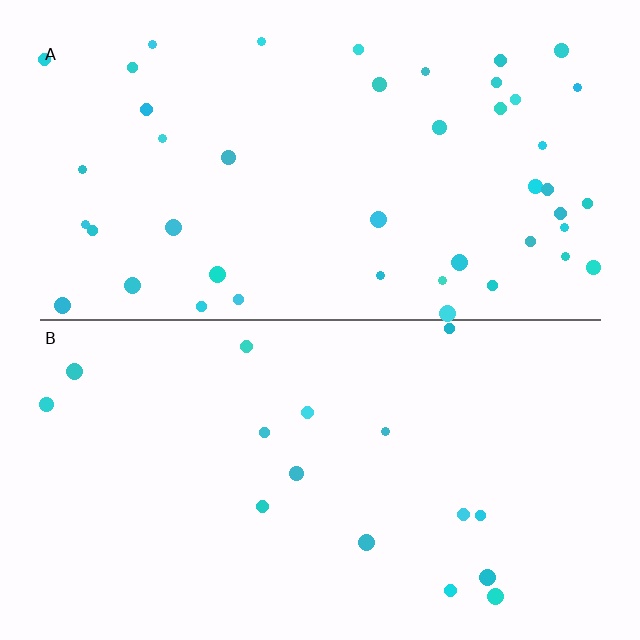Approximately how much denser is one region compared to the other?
Approximately 2.7× — region A over region B.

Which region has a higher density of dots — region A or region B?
A (the top).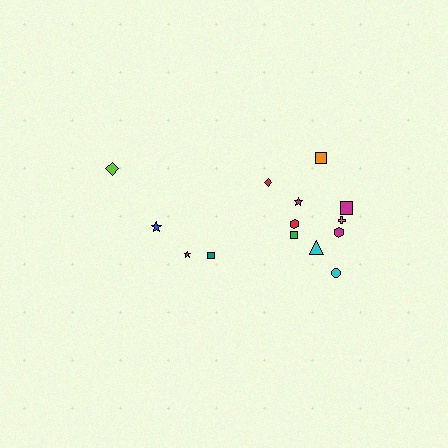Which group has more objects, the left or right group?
The right group.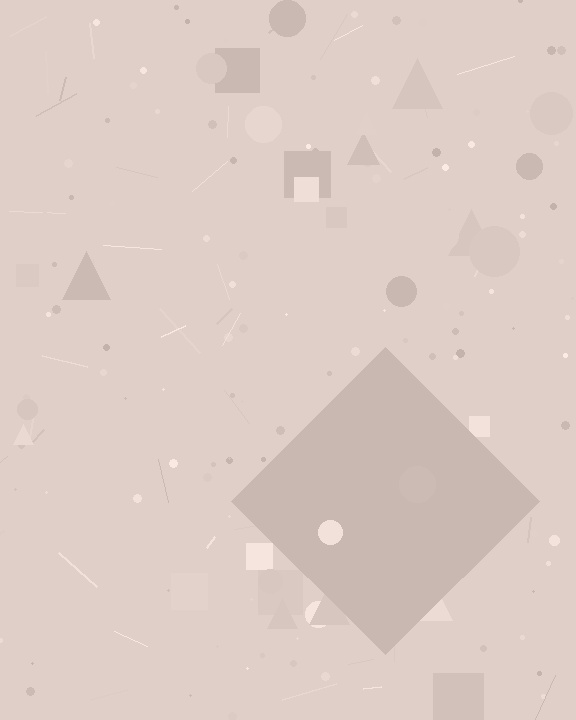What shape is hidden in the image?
A diamond is hidden in the image.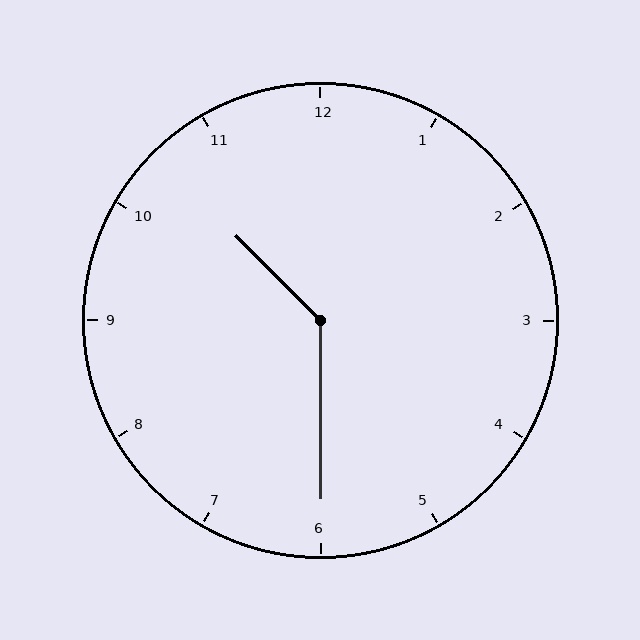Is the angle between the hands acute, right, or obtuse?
It is obtuse.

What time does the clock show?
10:30.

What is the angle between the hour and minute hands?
Approximately 135 degrees.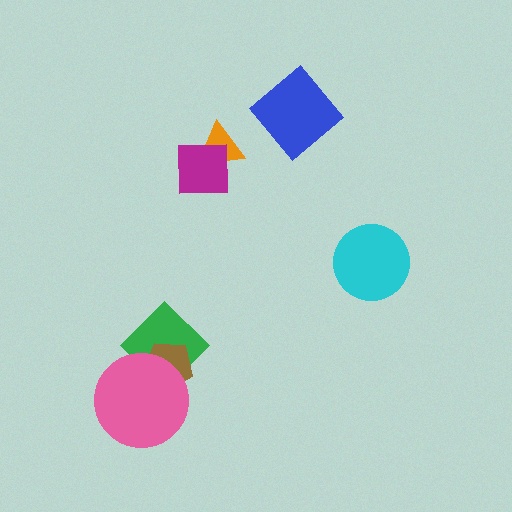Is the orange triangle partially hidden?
Yes, it is partially covered by another shape.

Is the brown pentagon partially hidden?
Yes, it is partially covered by another shape.